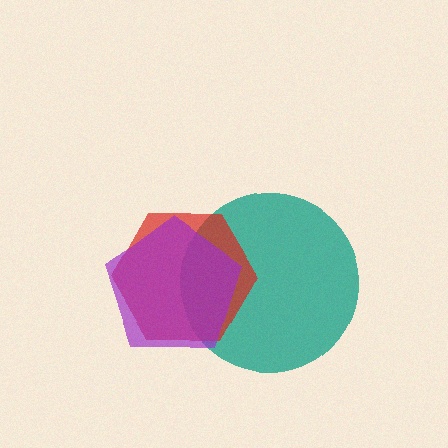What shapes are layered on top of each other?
The layered shapes are: a teal circle, a red hexagon, a purple pentagon.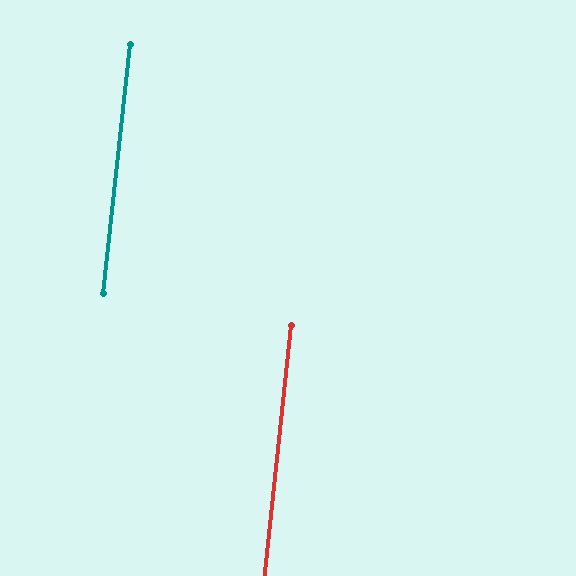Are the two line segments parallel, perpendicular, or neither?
Parallel — their directions differ by only 0.1°.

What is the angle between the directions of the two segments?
Approximately 0 degrees.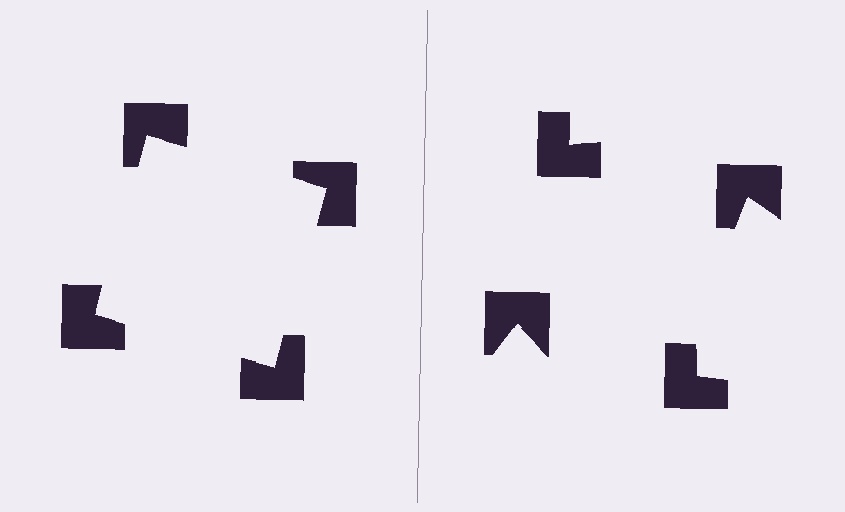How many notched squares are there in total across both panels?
8 — 4 on each side.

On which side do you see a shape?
An illusory square appears on the left side. On the right side the wedge cuts are rotated, so no coherent shape forms.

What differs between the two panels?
The notched squares are positioned identically on both sides; only the wedge orientations differ. On the left they align to a square; on the right they are misaligned.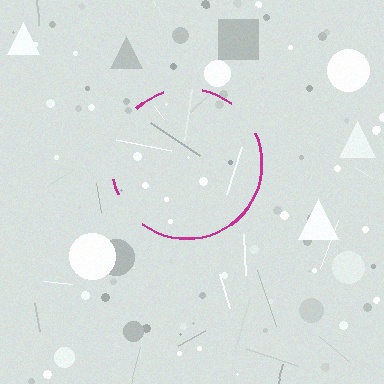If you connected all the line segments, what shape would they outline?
They would outline a circle.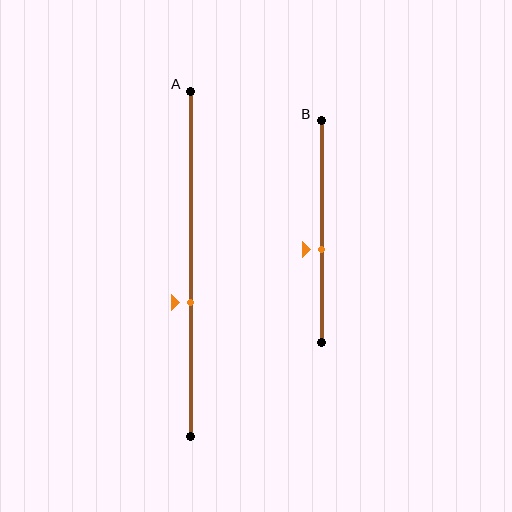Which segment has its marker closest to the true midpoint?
Segment B has its marker closest to the true midpoint.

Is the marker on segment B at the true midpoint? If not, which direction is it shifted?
No, the marker on segment B is shifted downward by about 8% of the segment length.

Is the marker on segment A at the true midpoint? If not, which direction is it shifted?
No, the marker on segment A is shifted downward by about 11% of the segment length.